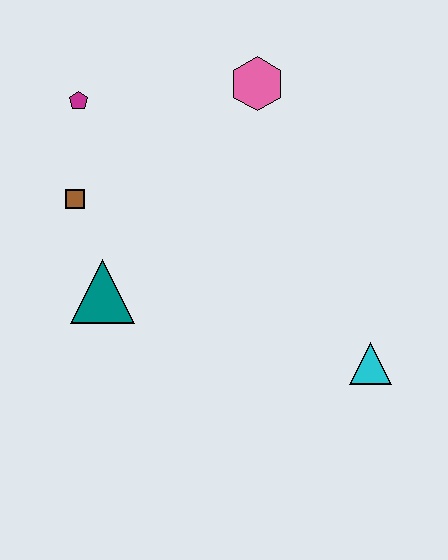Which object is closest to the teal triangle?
The brown square is closest to the teal triangle.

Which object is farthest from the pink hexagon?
The cyan triangle is farthest from the pink hexagon.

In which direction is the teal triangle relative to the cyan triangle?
The teal triangle is to the left of the cyan triangle.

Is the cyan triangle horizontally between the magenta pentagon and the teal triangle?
No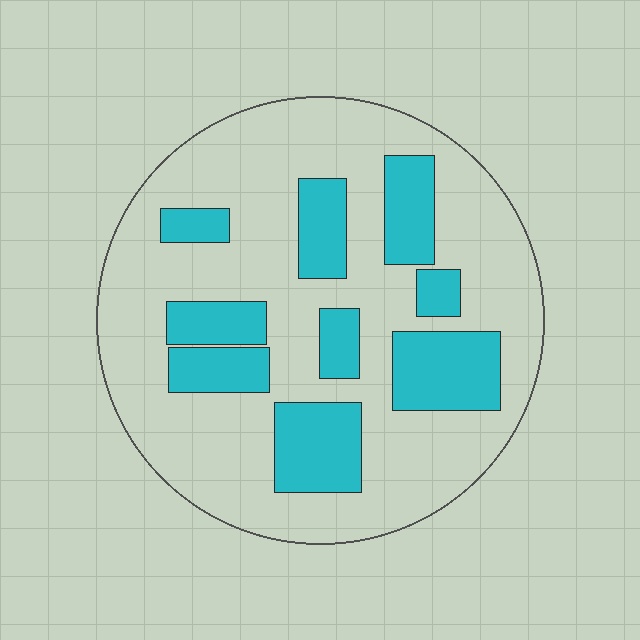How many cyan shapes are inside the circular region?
9.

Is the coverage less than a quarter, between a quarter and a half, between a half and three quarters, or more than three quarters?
Between a quarter and a half.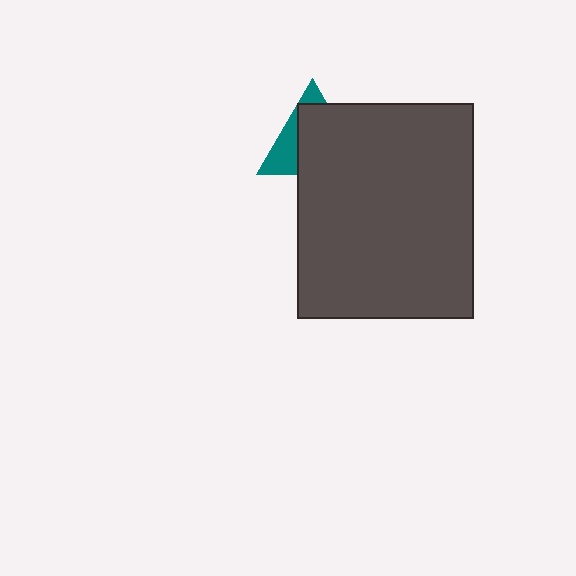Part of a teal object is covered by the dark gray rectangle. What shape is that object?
It is a triangle.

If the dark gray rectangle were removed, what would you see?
You would see the complete teal triangle.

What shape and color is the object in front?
The object in front is a dark gray rectangle.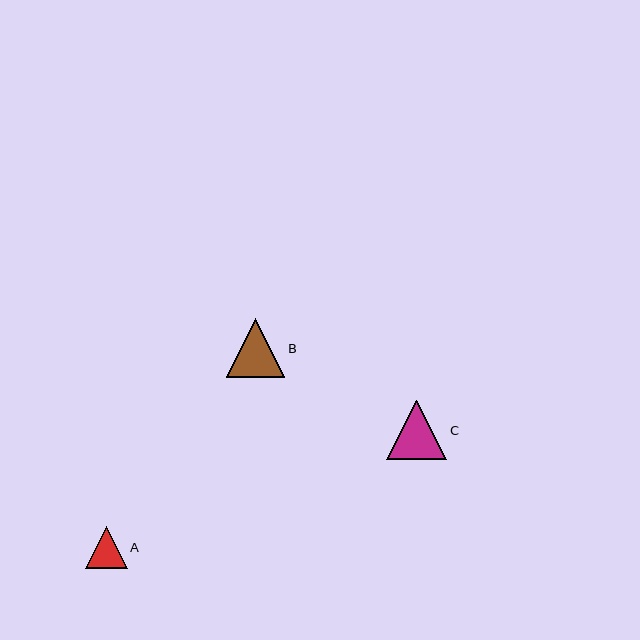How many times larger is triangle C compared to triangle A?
Triangle C is approximately 1.5 times the size of triangle A.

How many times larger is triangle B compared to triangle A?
Triangle B is approximately 1.4 times the size of triangle A.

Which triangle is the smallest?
Triangle A is the smallest with a size of approximately 41 pixels.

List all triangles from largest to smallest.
From largest to smallest: C, B, A.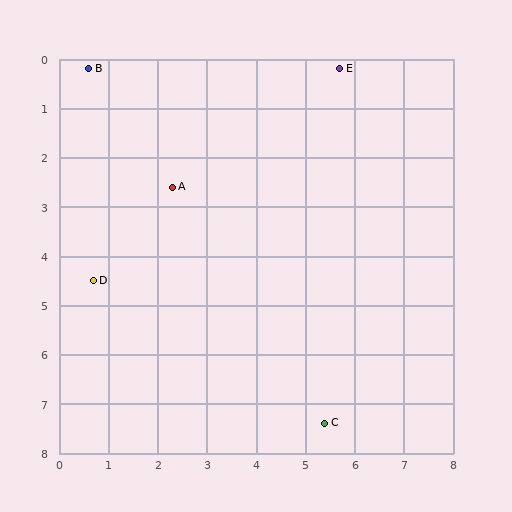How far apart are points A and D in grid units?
Points A and D are about 2.5 grid units apart.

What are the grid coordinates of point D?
Point D is at approximately (0.7, 4.5).